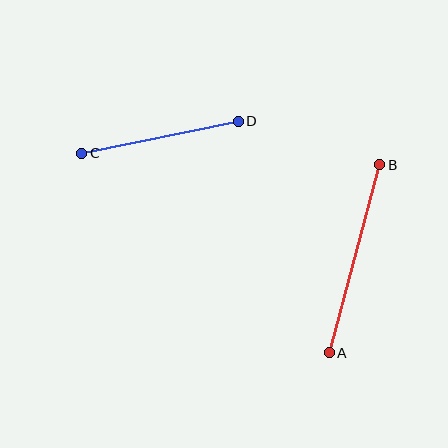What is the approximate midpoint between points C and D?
The midpoint is at approximately (160, 137) pixels.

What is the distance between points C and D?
The distance is approximately 160 pixels.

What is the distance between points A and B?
The distance is approximately 195 pixels.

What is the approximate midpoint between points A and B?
The midpoint is at approximately (355, 259) pixels.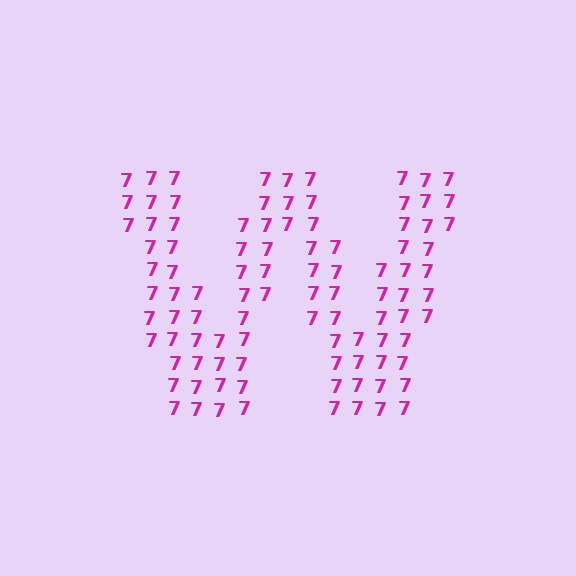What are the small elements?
The small elements are digit 7's.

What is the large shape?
The large shape is the letter W.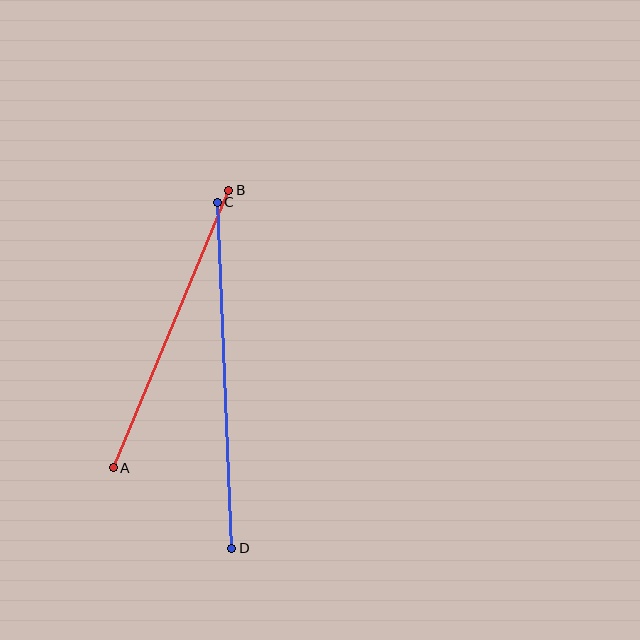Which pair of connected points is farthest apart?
Points C and D are farthest apart.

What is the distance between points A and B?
The distance is approximately 300 pixels.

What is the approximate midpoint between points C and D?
The midpoint is at approximately (224, 375) pixels.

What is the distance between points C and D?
The distance is approximately 346 pixels.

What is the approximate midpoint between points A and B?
The midpoint is at approximately (171, 329) pixels.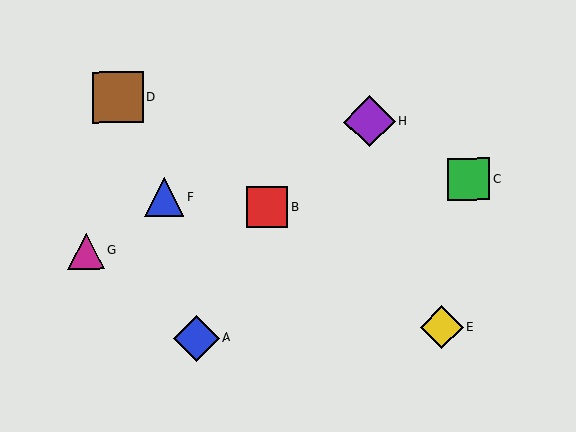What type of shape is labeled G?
Shape G is a magenta triangle.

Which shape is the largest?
The purple diamond (labeled H) is the largest.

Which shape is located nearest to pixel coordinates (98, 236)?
The magenta triangle (labeled G) at (86, 251) is nearest to that location.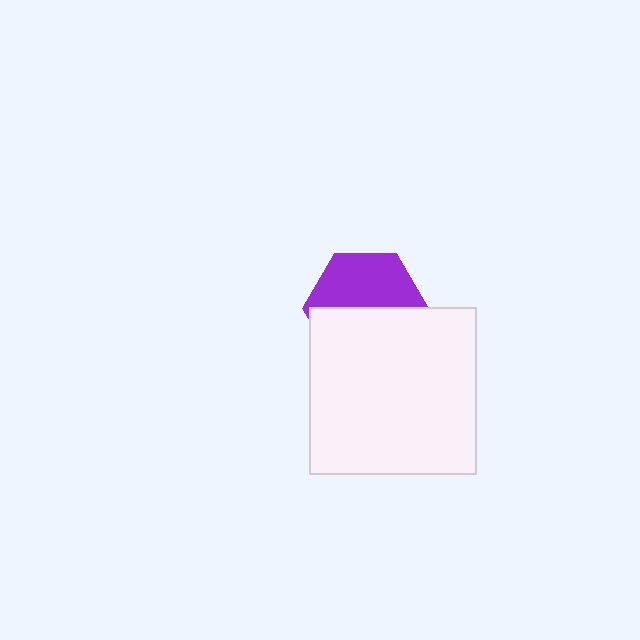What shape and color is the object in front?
The object in front is a white square.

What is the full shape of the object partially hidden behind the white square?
The partially hidden object is a purple hexagon.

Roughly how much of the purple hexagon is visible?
About half of it is visible (roughly 50%).